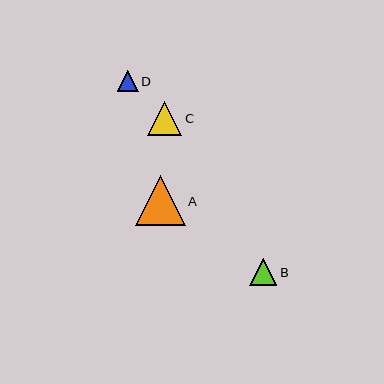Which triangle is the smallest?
Triangle D is the smallest with a size of approximately 21 pixels.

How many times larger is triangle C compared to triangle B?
Triangle C is approximately 1.3 times the size of triangle B.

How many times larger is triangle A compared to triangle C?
Triangle A is approximately 1.5 times the size of triangle C.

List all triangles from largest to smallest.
From largest to smallest: A, C, B, D.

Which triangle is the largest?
Triangle A is the largest with a size of approximately 50 pixels.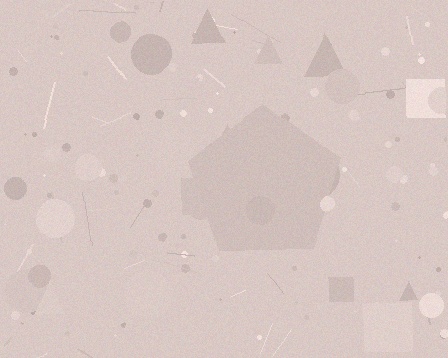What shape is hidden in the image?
A pentagon is hidden in the image.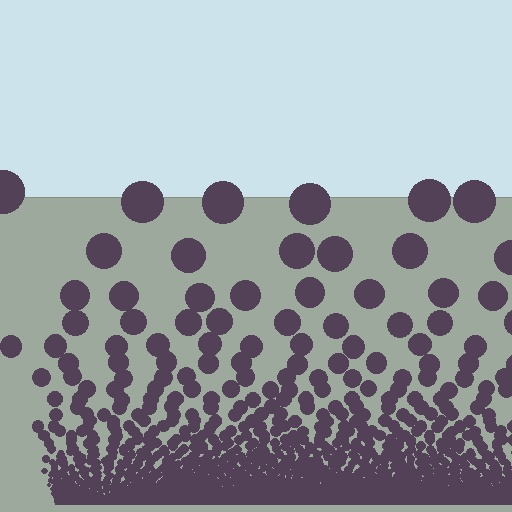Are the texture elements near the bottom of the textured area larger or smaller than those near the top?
Smaller. The gradient is inverted — elements near the bottom are smaller and denser.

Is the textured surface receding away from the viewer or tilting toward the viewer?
The surface appears to tilt toward the viewer. Texture elements get larger and sparser toward the top.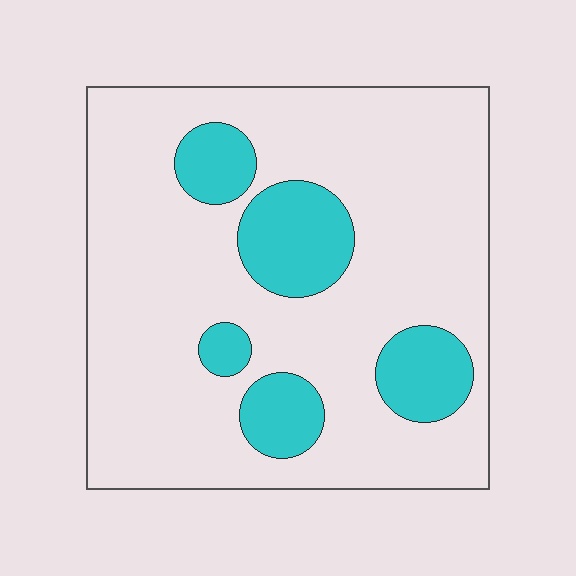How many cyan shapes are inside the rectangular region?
5.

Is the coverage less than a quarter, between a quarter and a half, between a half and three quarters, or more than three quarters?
Less than a quarter.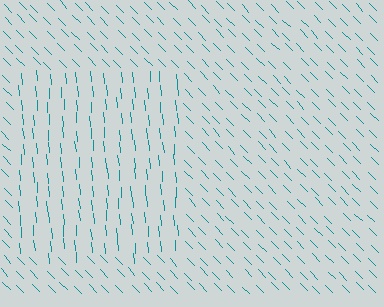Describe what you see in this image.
The image is filled with small teal line segments. A rectangle region in the image has lines oriented differently from the surrounding lines, creating a visible texture boundary.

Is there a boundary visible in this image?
Yes, there is a texture boundary formed by a change in line orientation.